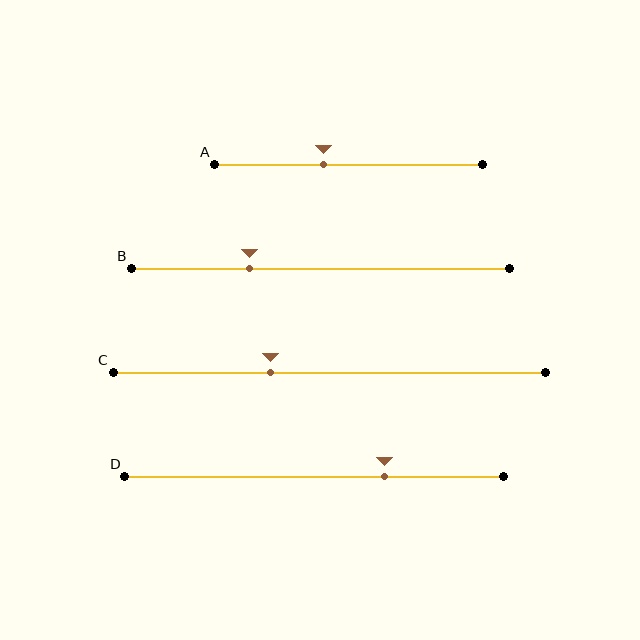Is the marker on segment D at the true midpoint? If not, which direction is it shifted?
No, the marker on segment D is shifted to the right by about 19% of the segment length.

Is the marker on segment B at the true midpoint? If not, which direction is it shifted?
No, the marker on segment B is shifted to the left by about 19% of the segment length.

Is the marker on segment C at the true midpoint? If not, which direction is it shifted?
No, the marker on segment C is shifted to the left by about 14% of the segment length.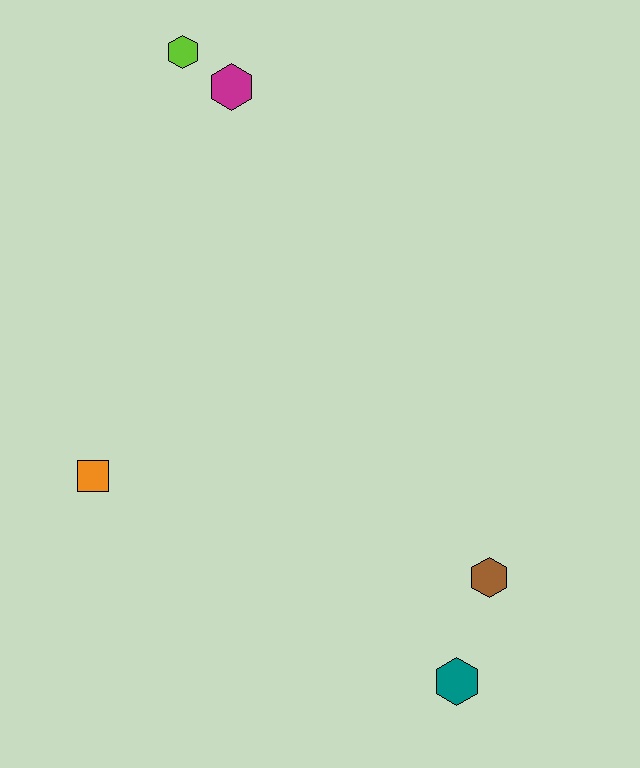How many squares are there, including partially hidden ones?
There is 1 square.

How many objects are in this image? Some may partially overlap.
There are 5 objects.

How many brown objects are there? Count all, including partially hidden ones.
There is 1 brown object.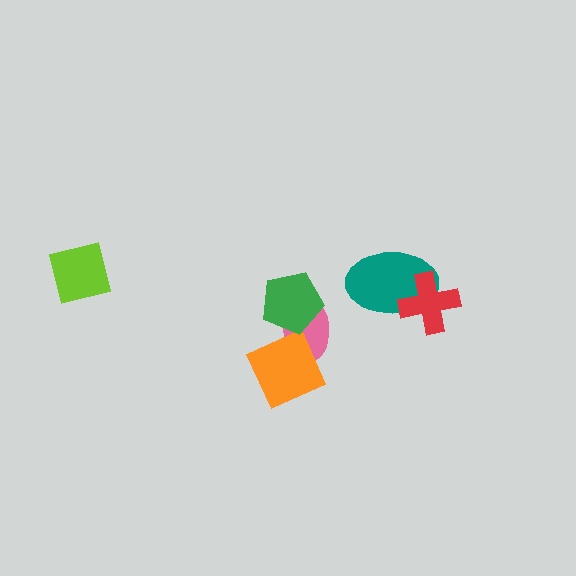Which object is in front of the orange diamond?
The green pentagon is in front of the orange diamond.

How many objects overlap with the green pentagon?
2 objects overlap with the green pentagon.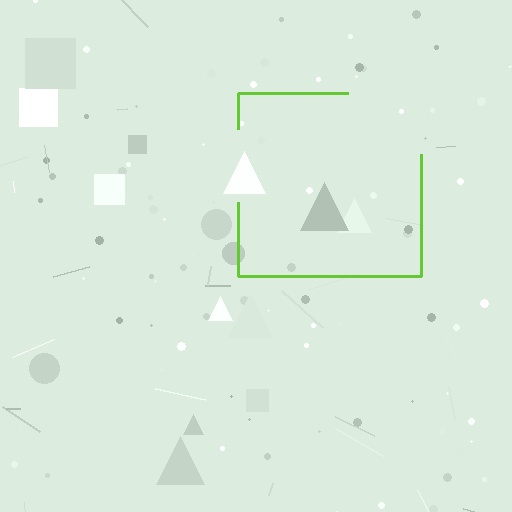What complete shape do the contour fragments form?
The contour fragments form a square.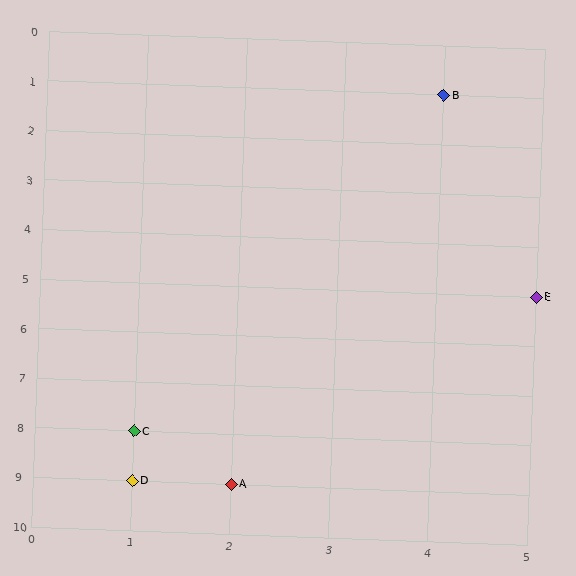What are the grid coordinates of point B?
Point B is at grid coordinates (4, 1).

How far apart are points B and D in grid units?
Points B and D are 3 columns and 8 rows apart (about 8.5 grid units diagonally).